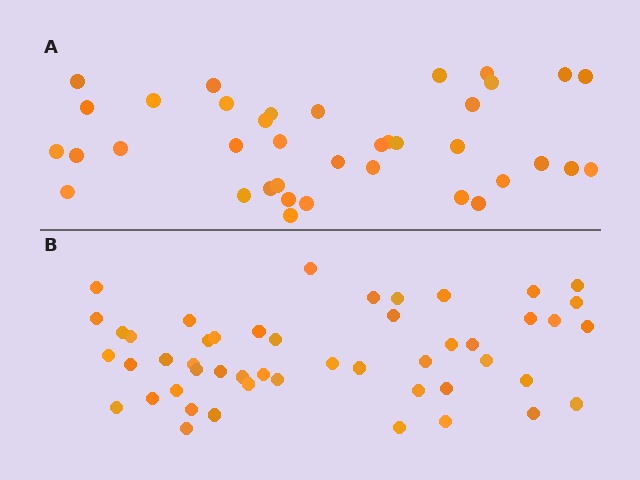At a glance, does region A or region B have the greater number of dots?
Region B (the bottom region) has more dots.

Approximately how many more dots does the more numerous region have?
Region B has roughly 12 or so more dots than region A.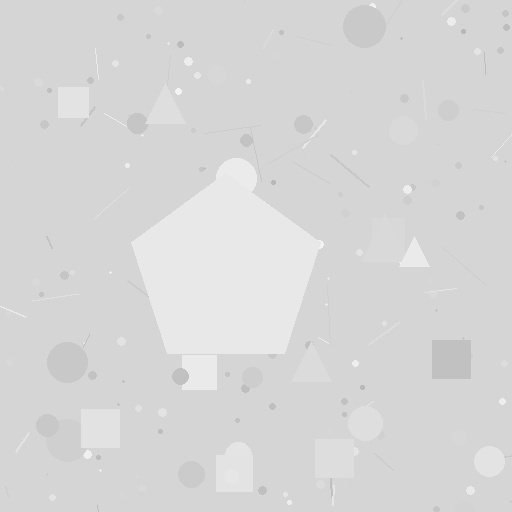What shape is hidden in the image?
A pentagon is hidden in the image.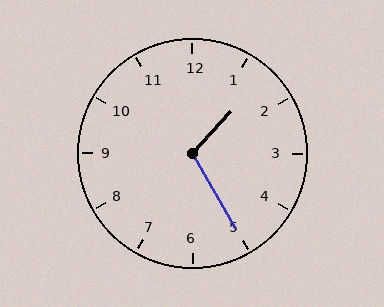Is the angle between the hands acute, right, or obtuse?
It is obtuse.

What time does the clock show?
1:25.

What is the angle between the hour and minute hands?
Approximately 108 degrees.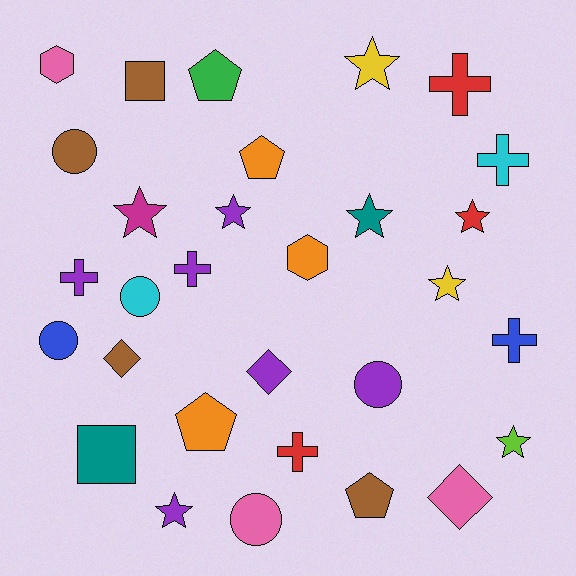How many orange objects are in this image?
There are 3 orange objects.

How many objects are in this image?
There are 30 objects.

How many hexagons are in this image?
There are 2 hexagons.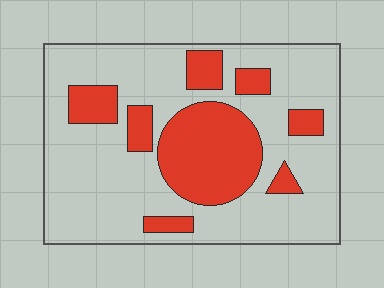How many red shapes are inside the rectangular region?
8.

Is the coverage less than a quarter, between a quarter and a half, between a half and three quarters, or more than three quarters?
Between a quarter and a half.